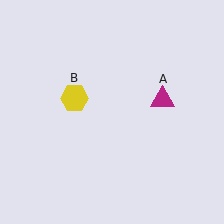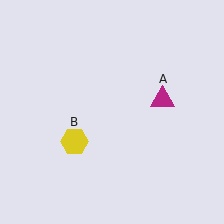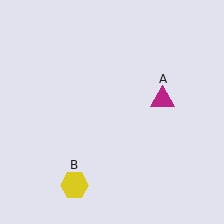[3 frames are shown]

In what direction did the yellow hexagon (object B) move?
The yellow hexagon (object B) moved down.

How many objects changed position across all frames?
1 object changed position: yellow hexagon (object B).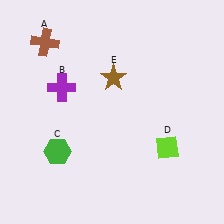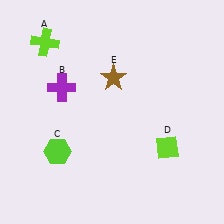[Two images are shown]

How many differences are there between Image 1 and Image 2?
There are 2 differences between the two images.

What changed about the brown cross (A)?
In Image 1, A is brown. In Image 2, it changed to lime.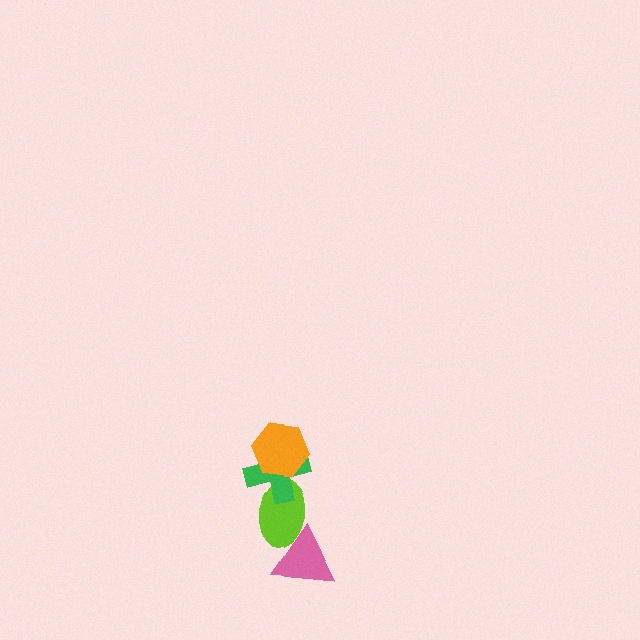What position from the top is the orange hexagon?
The orange hexagon is 1st from the top.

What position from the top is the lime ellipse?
The lime ellipse is 3rd from the top.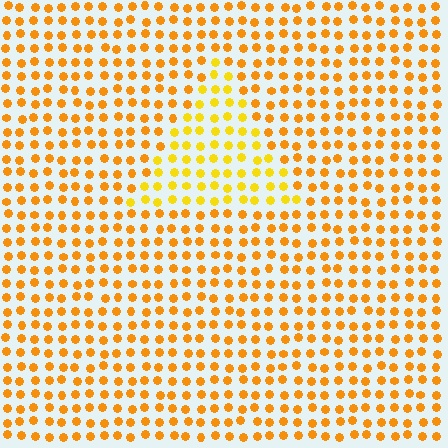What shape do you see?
I see a triangle.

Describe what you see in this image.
The image is filled with small orange elements in a uniform arrangement. A triangle-shaped region is visible where the elements are tinted to a slightly different hue, forming a subtle color boundary.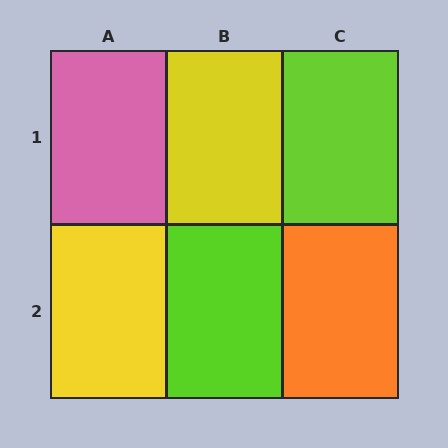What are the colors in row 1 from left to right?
Pink, yellow, lime.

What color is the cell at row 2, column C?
Orange.